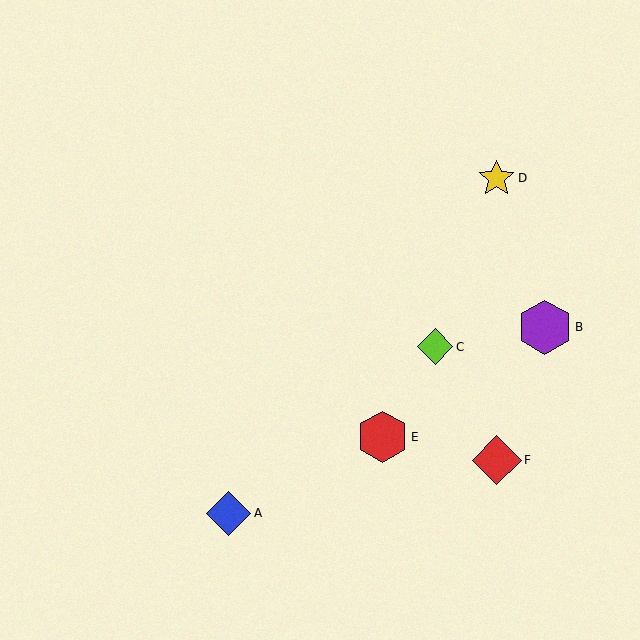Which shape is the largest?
The purple hexagon (labeled B) is the largest.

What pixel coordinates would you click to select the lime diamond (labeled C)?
Click at (435, 347) to select the lime diamond C.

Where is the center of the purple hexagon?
The center of the purple hexagon is at (545, 327).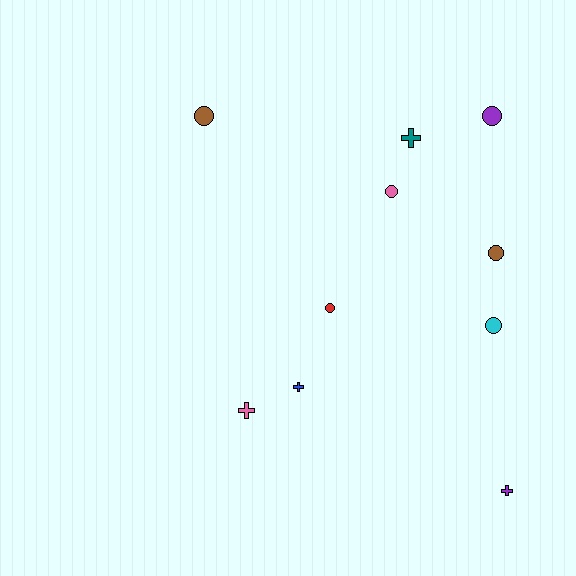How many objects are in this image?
There are 10 objects.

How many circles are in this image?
There are 6 circles.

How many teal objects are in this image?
There is 1 teal object.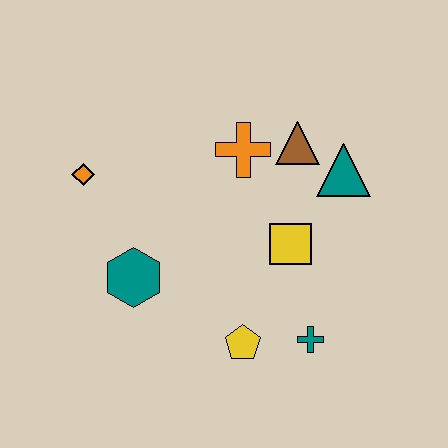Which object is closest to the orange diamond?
The teal hexagon is closest to the orange diamond.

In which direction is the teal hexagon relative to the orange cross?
The teal hexagon is below the orange cross.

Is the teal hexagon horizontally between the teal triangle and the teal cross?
No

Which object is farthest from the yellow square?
The orange diamond is farthest from the yellow square.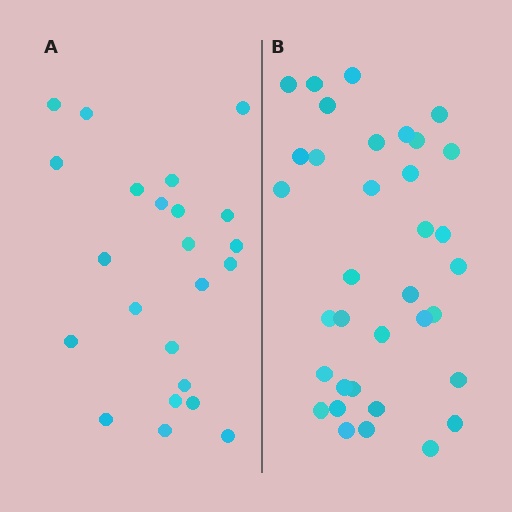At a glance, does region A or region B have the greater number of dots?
Region B (the right region) has more dots.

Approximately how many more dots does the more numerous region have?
Region B has roughly 12 or so more dots than region A.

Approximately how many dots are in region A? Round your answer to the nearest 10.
About 20 dots. (The exact count is 23, which rounds to 20.)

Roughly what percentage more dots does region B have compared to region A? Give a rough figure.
About 50% more.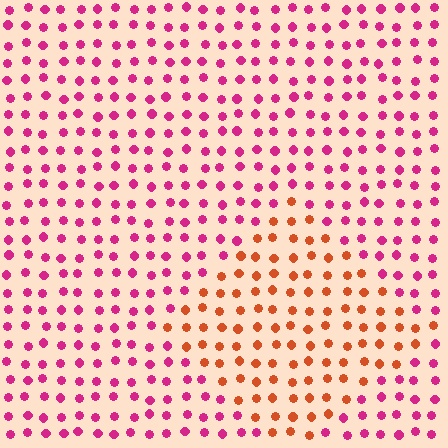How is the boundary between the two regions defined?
The boundary is defined purely by a slight shift in hue (about 49 degrees). Spacing, size, and orientation are identical on both sides.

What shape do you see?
I see a diamond.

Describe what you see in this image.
The image is filled with small magenta elements in a uniform arrangement. A diamond-shaped region is visible where the elements are tinted to a slightly different hue, forming a subtle color boundary.